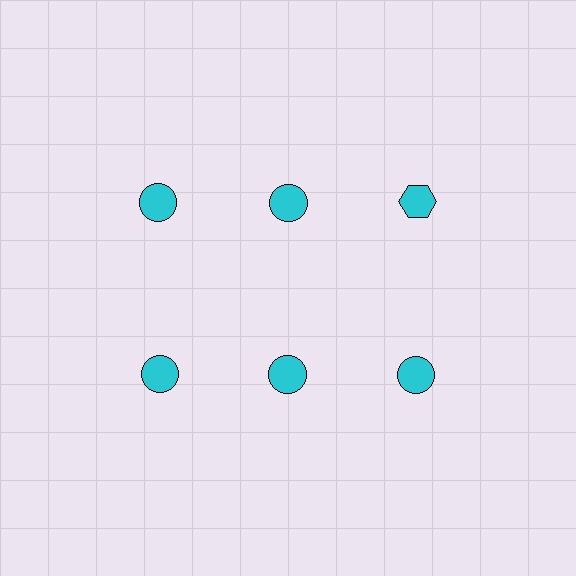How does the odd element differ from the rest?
It has a different shape: hexagon instead of circle.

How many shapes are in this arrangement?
There are 6 shapes arranged in a grid pattern.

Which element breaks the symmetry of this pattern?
The cyan hexagon in the top row, center column breaks the symmetry. All other shapes are cyan circles.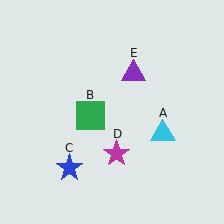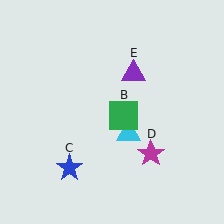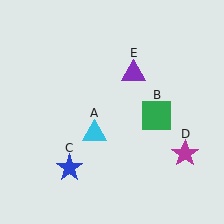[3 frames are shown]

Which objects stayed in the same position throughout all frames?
Blue star (object C) and purple triangle (object E) remained stationary.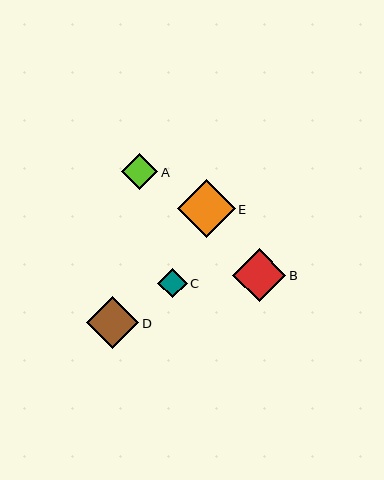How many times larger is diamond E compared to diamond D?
Diamond E is approximately 1.1 times the size of diamond D.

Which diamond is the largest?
Diamond E is the largest with a size of approximately 58 pixels.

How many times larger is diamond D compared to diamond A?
Diamond D is approximately 1.4 times the size of diamond A.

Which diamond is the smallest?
Diamond C is the smallest with a size of approximately 29 pixels.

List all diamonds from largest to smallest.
From largest to smallest: E, B, D, A, C.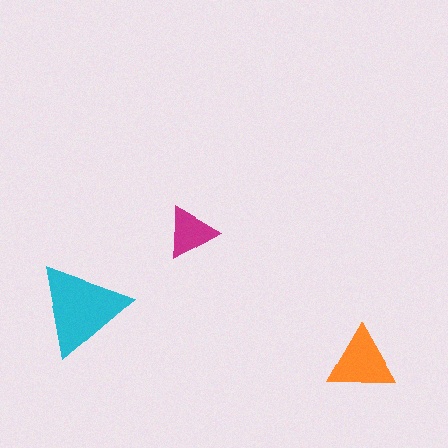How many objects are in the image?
There are 3 objects in the image.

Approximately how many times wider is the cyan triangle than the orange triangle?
About 1.5 times wider.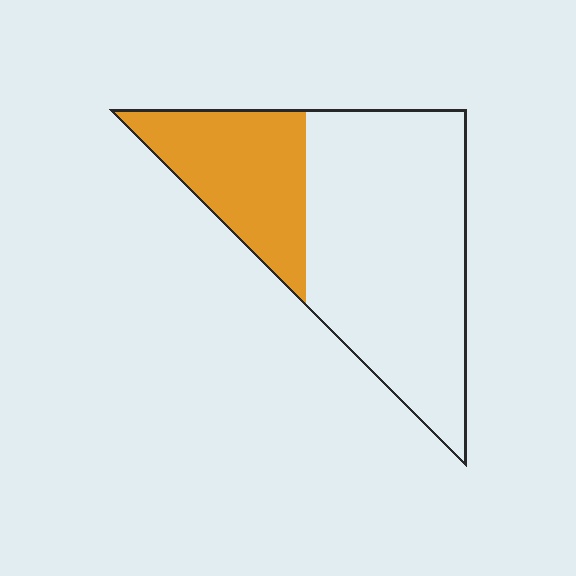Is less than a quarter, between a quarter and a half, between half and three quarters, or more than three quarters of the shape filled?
Between a quarter and a half.